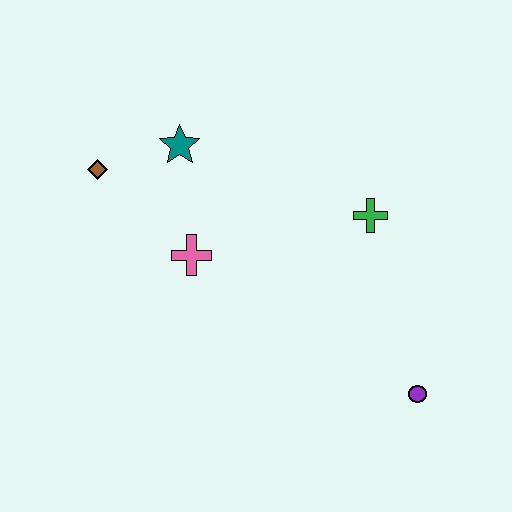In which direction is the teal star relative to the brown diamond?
The teal star is to the right of the brown diamond.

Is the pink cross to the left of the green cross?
Yes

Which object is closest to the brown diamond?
The teal star is closest to the brown diamond.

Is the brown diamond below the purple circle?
No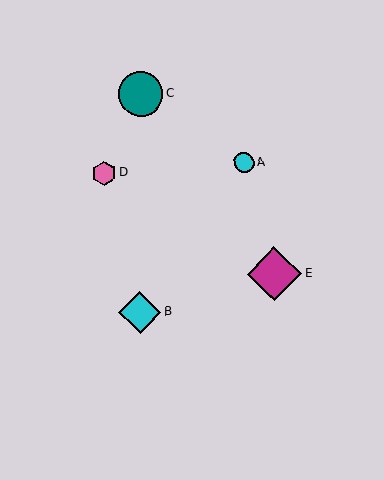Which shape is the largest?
The magenta diamond (labeled E) is the largest.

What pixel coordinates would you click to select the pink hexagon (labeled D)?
Click at (104, 173) to select the pink hexagon D.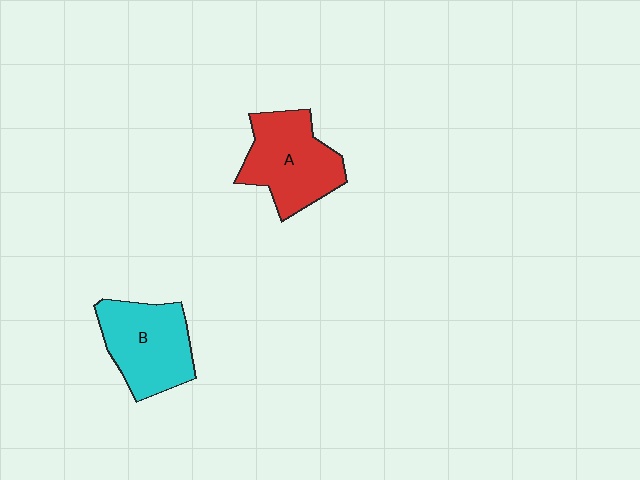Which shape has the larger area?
Shape A (red).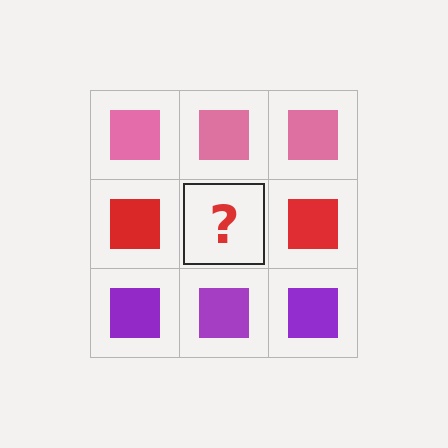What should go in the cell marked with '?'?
The missing cell should contain a red square.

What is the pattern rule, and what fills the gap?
The rule is that each row has a consistent color. The gap should be filled with a red square.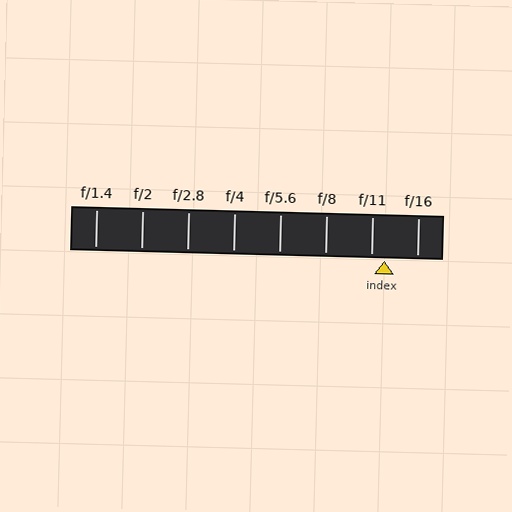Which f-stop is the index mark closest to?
The index mark is closest to f/11.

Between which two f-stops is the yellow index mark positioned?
The index mark is between f/11 and f/16.